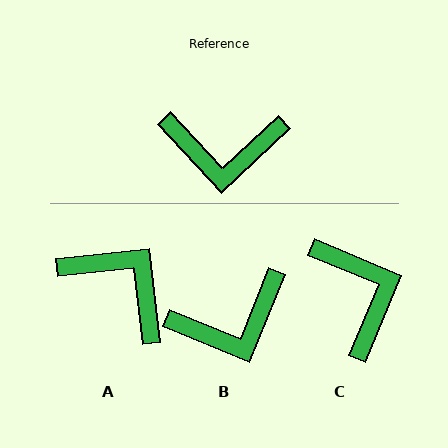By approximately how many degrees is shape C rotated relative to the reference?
Approximately 114 degrees counter-clockwise.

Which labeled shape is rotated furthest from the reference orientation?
A, about 144 degrees away.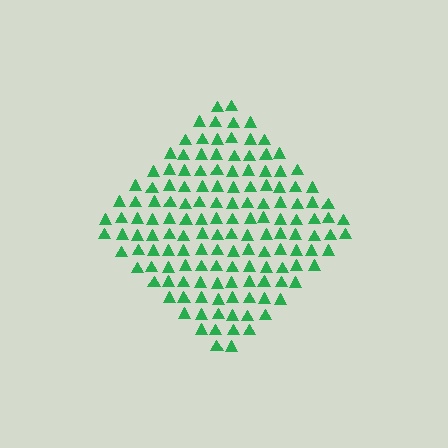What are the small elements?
The small elements are triangles.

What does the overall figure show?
The overall figure shows a diamond.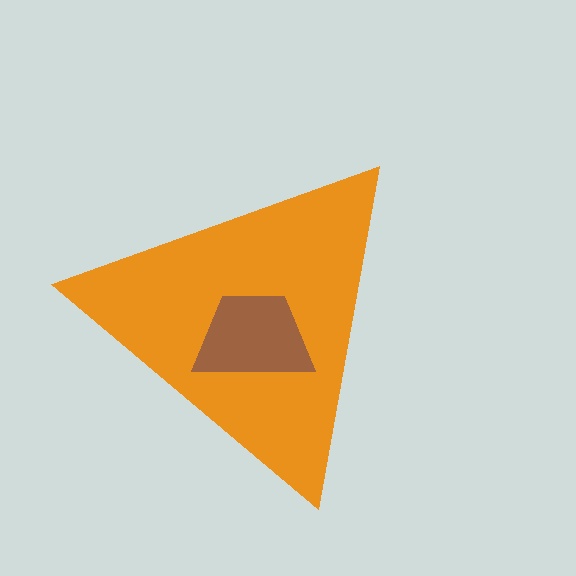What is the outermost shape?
The orange triangle.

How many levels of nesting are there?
2.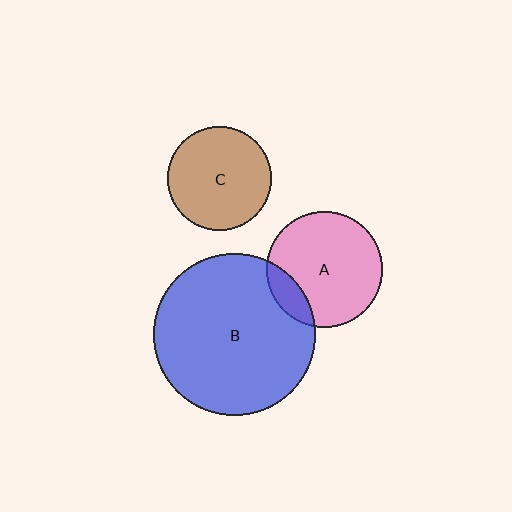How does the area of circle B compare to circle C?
Approximately 2.4 times.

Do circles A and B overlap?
Yes.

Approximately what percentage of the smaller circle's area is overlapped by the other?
Approximately 15%.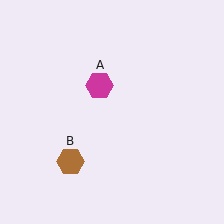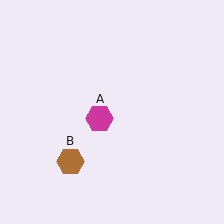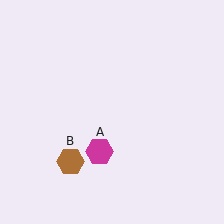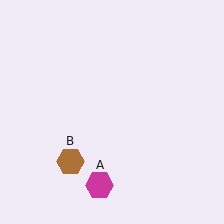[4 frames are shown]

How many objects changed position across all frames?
1 object changed position: magenta hexagon (object A).